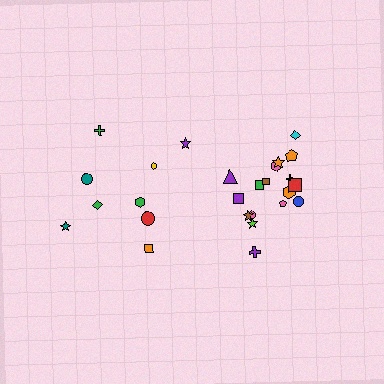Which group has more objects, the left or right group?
The right group.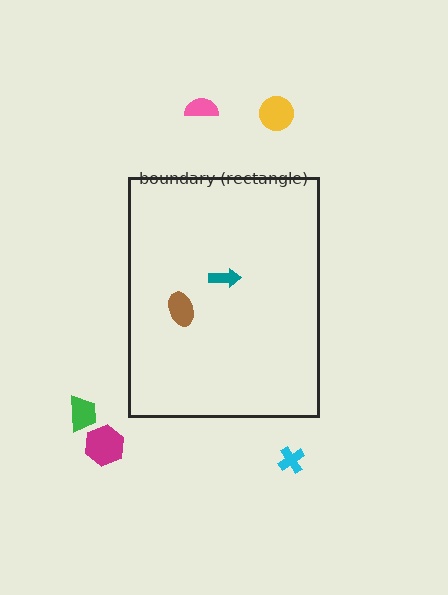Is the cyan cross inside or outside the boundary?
Outside.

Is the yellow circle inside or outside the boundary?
Outside.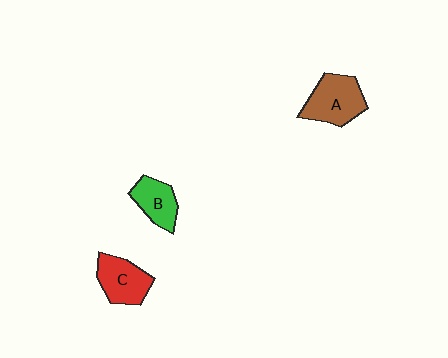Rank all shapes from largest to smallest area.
From largest to smallest: A (brown), C (red), B (green).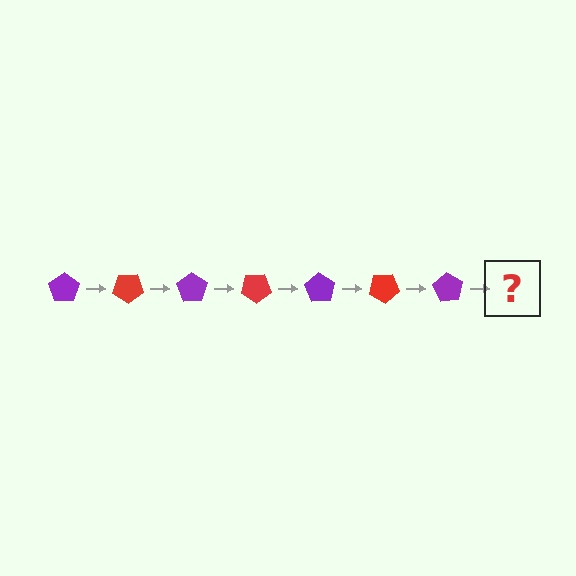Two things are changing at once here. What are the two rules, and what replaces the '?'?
The two rules are that it rotates 35 degrees each step and the color cycles through purple and red. The '?' should be a red pentagon, rotated 245 degrees from the start.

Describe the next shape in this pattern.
It should be a red pentagon, rotated 245 degrees from the start.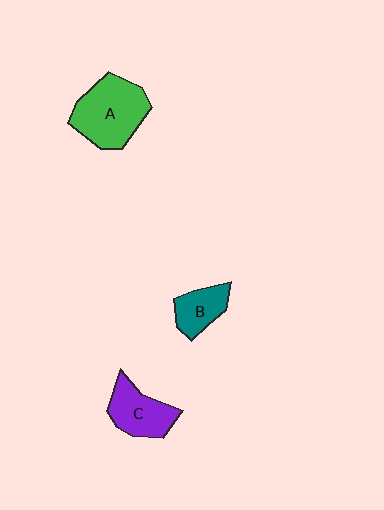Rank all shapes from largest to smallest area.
From largest to smallest: A (green), C (purple), B (teal).